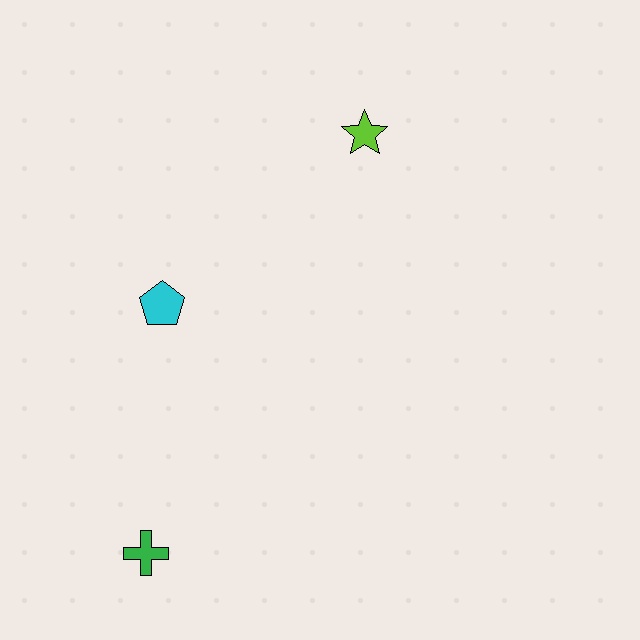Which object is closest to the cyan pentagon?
The green cross is closest to the cyan pentagon.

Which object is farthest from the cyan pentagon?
The lime star is farthest from the cyan pentagon.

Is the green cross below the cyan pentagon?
Yes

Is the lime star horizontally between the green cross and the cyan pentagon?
No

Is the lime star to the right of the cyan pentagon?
Yes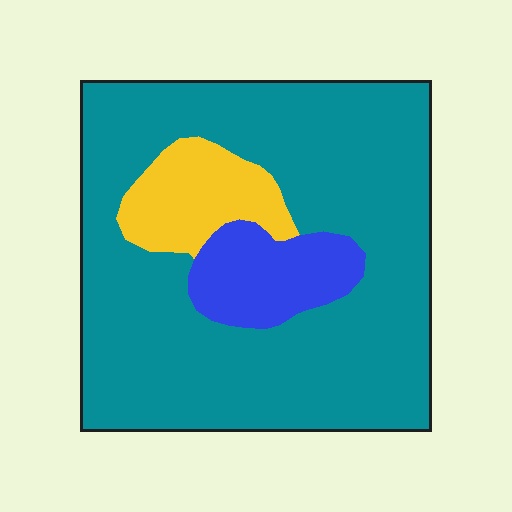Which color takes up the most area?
Teal, at roughly 80%.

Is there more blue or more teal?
Teal.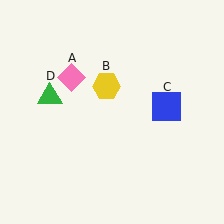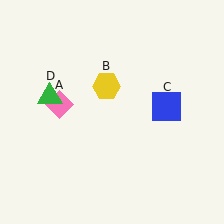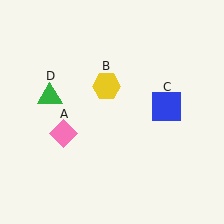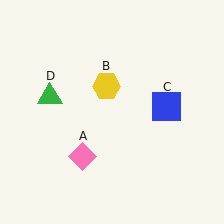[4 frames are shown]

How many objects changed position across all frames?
1 object changed position: pink diamond (object A).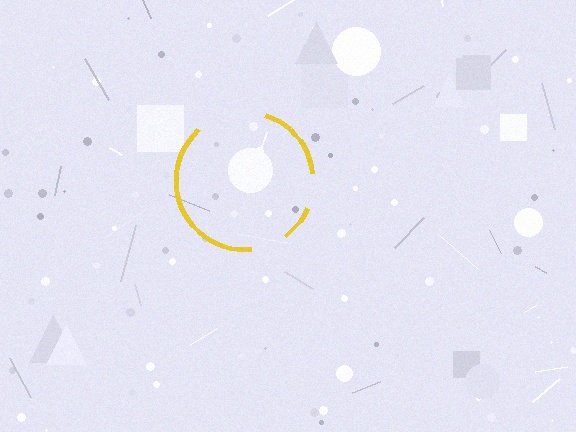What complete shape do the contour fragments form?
The contour fragments form a circle.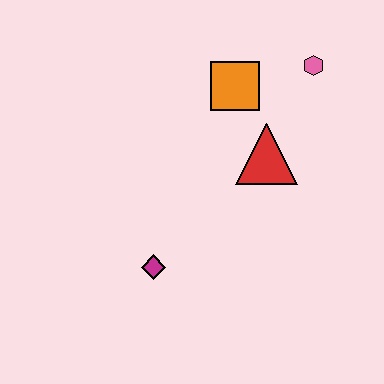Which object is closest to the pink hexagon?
The orange square is closest to the pink hexagon.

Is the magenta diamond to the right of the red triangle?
No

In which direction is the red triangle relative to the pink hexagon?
The red triangle is below the pink hexagon.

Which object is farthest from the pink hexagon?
The magenta diamond is farthest from the pink hexagon.